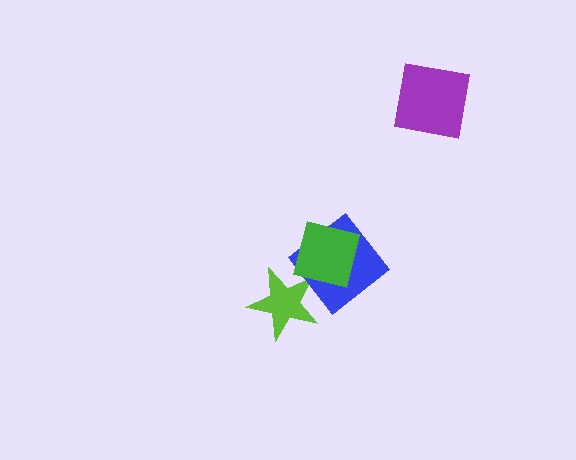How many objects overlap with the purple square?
0 objects overlap with the purple square.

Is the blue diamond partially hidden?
Yes, it is partially covered by another shape.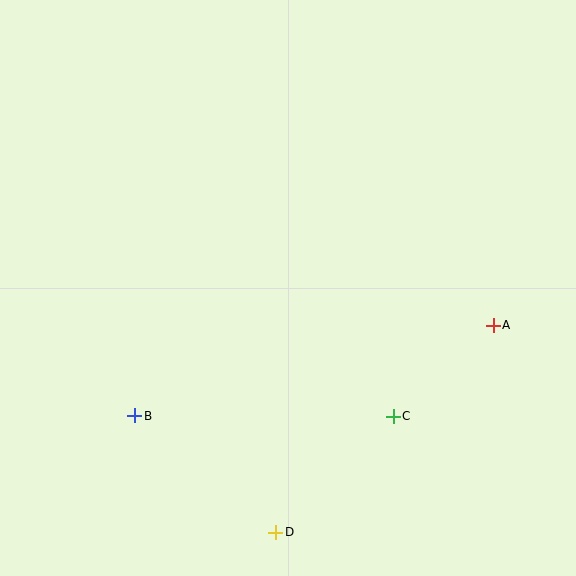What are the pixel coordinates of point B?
Point B is at (135, 416).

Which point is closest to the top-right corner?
Point A is closest to the top-right corner.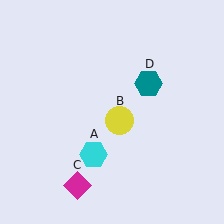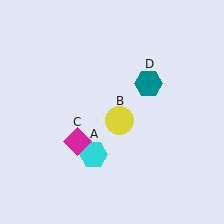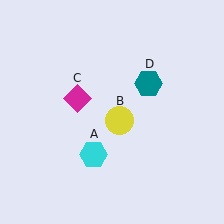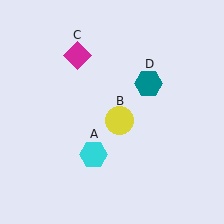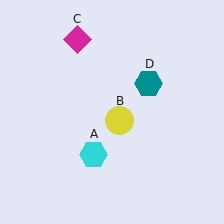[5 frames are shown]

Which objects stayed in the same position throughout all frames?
Cyan hexagon (object A) and yellow circle (object B) and teal hexagon (object D) remained stationary.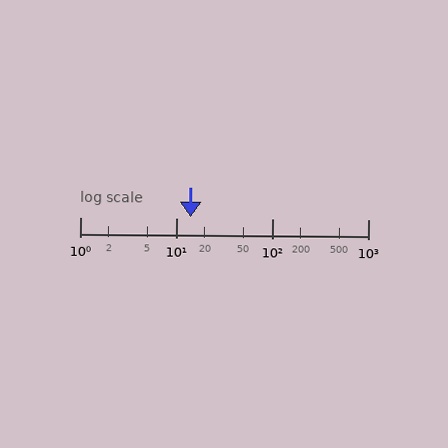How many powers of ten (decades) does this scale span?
The scale spans 3 decades, from 1 to 1000.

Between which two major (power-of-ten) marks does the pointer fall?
The pointer is between 10 and 100.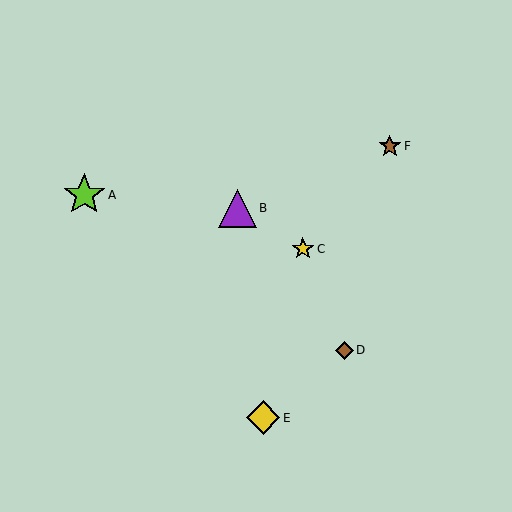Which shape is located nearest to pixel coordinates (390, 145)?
The brown star (labeled F) at (390, 146) is nearest to that location.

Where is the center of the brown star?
The center of the brown star is at (390, 146).